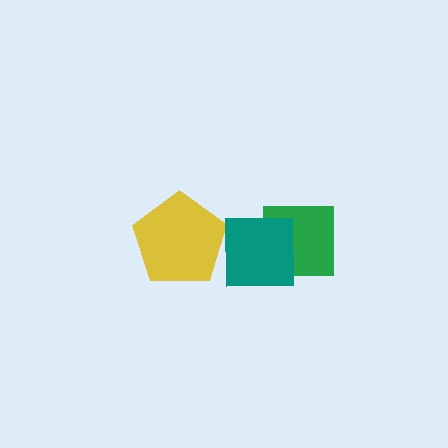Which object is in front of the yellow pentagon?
The teal square is in front of the yellow pentagon.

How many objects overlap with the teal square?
2 objects overlap with the teal square.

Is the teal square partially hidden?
No, no other shape covers it.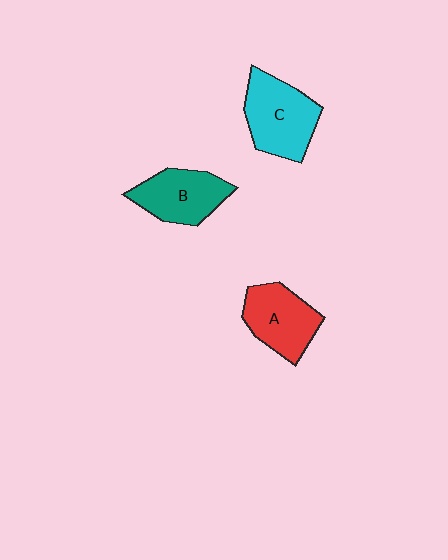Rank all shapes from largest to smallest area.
From largest to smallest: C (cyan), A (red), B (teal).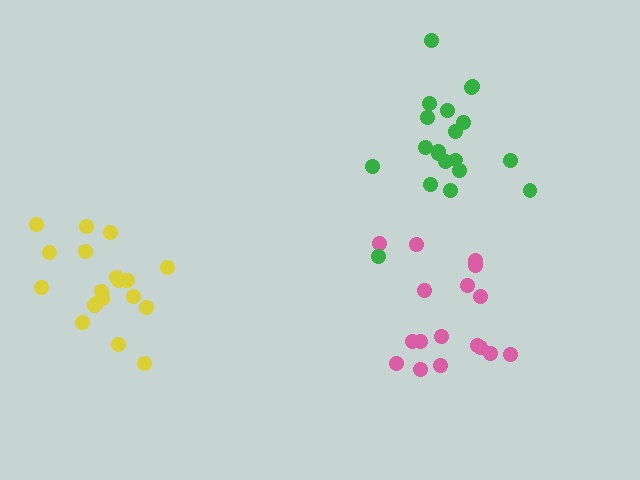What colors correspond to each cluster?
The clusters are colored: pink, yellow, green.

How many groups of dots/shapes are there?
There are 3 groups.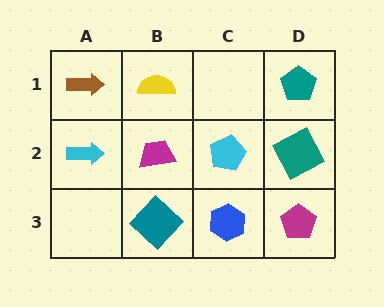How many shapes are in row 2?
4 shapes.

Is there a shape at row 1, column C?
No, that cell is empty.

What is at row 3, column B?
A teal diamond.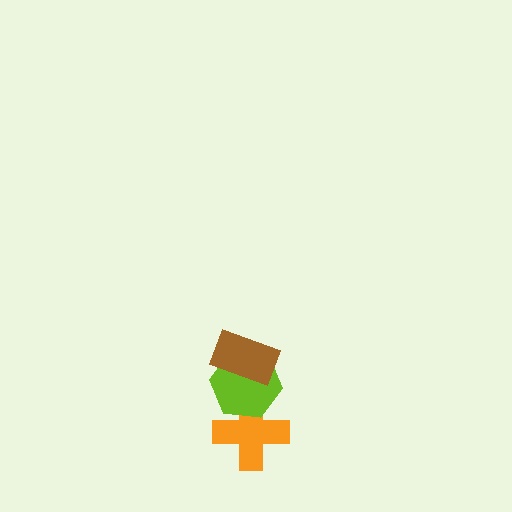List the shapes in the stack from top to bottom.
From top to bottom: the brown rectangle, the lime hexagon, the orange cross.